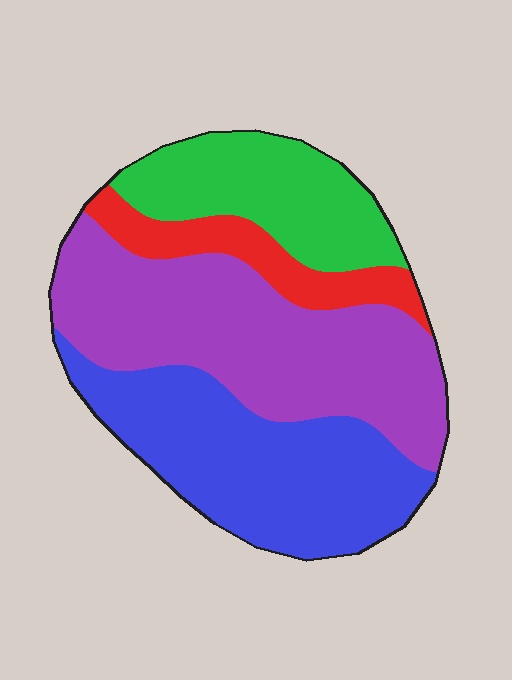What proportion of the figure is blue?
Blue takes up between a quarter and a half of the figure.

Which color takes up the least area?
Red, at roughly 10%.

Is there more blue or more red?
Blue.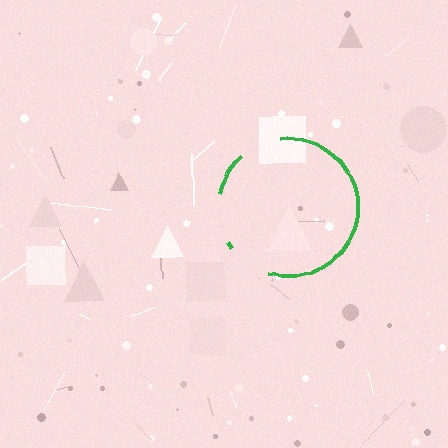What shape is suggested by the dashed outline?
The dashed outline suggests a circle.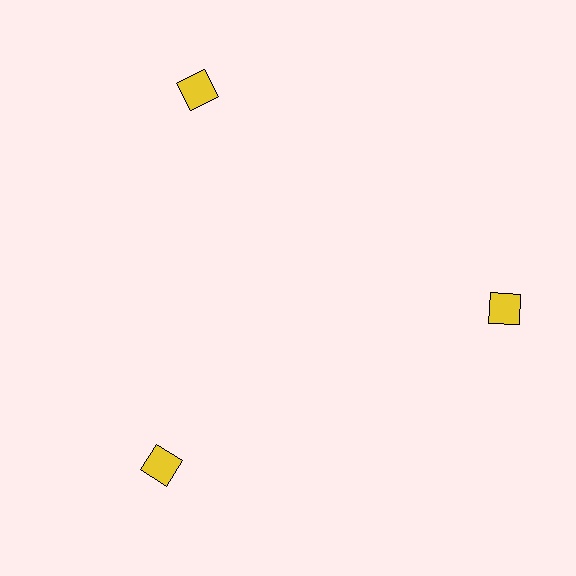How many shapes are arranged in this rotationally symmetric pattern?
There are 3 shapes, arranged in 3 groups of 1.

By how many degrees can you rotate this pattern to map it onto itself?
The pattern maps onto itself every 120 degrees of rotation.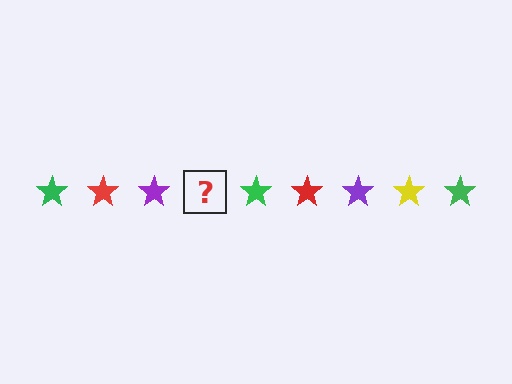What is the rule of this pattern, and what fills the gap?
The rule is that the pattern cycles through green, red, purple, yellow stars. The gap should be filled with a yellow star.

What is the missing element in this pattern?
The missing element is a yellow star.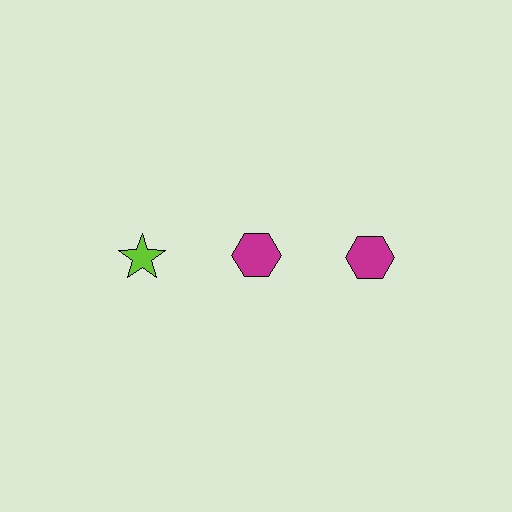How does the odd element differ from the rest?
It differs in both color (lime instead of magenta) and shape (star instead of hexagon).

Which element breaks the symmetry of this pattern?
The lime star in the top row, leftmost column breaks the symmetry. All other shapes are magenta hexagons.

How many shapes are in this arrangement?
There are 3 shapes arranged in a grid pattern.